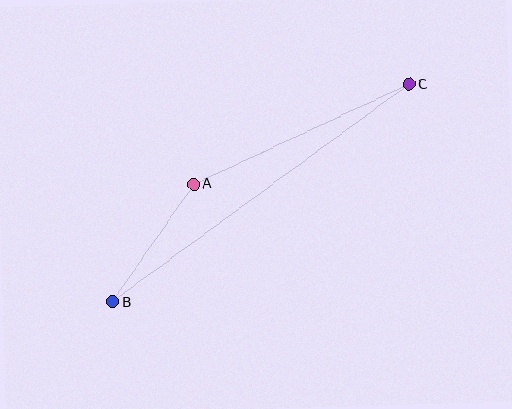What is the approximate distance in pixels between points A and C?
The distance between A and C is approximately 237 pixels.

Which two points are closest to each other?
Points A and B are closest to each other.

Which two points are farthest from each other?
Points B and C are farthest from each other.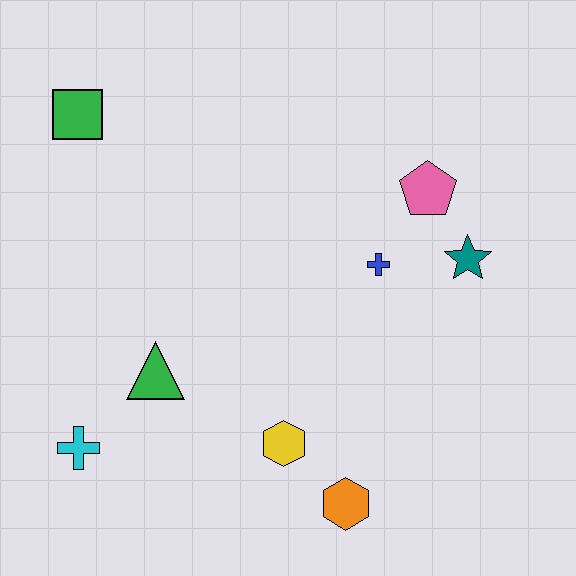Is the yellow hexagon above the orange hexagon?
Yes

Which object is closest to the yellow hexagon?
The orange hexagon is closest to the yellow hexagon.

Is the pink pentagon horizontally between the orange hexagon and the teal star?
Yes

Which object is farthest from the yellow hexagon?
The green square is farthest from the yellow hexagon.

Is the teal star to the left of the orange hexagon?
No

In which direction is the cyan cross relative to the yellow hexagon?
The cyan cross is to the left of the yellow hexagon.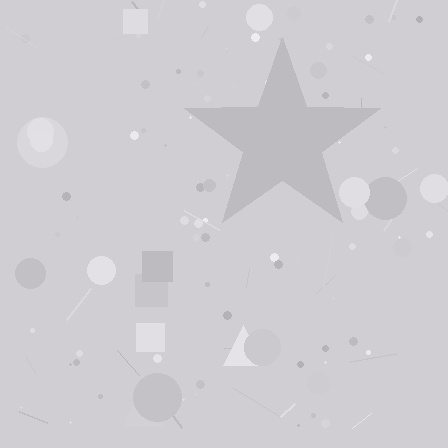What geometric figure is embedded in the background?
A star is embedded in the background.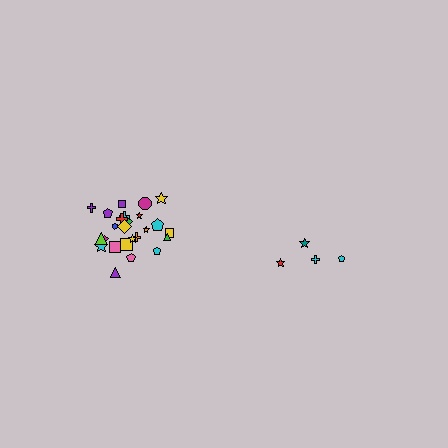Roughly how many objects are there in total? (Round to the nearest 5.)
Roughly 30 objects in total.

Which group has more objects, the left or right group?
The left group.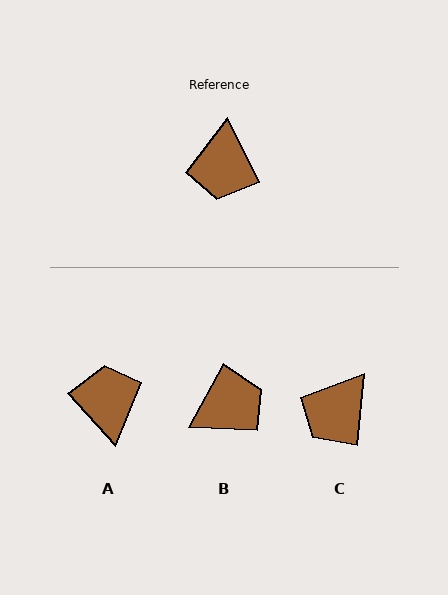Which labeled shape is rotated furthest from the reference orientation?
A, about 164 degrees away.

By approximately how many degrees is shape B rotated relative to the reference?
Approximately 125 degrees counter-clockwise.